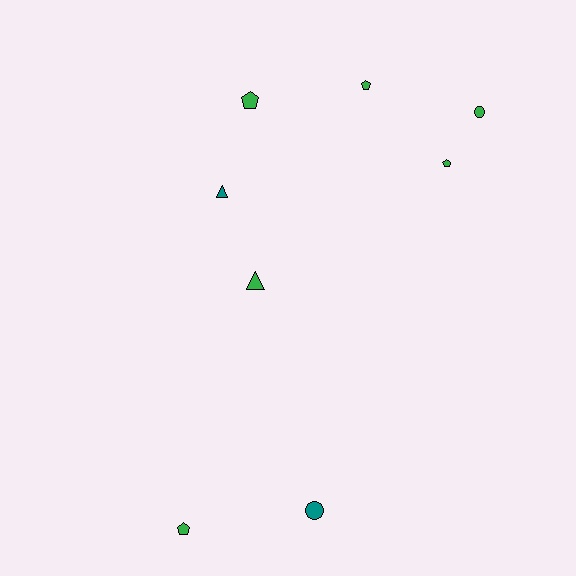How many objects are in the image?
There are 8 objects.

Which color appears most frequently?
Green, with 6 objects.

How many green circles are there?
There is 1 green circle.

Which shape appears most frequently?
Pentagon, with 4 objects.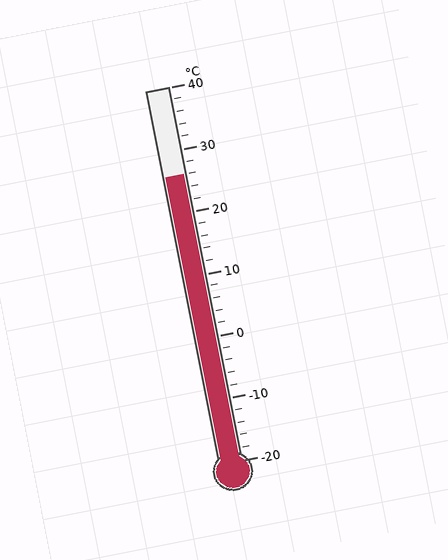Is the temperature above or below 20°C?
The temperature is above 20°C.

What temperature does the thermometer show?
The thermometer shows approximately 26°C.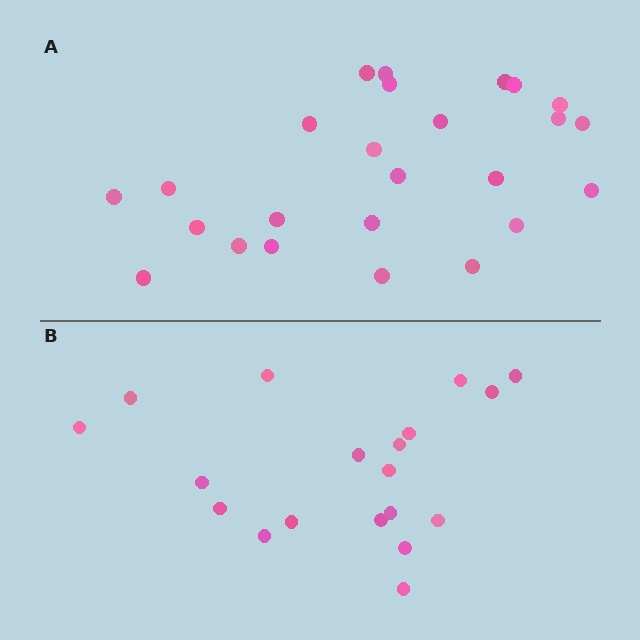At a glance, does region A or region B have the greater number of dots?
Region A (the top region) has more dots.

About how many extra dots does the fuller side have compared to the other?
Region A has about 6 more dots than region B.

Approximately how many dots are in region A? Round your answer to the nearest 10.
About 20 dots. (The exact count is 25, which rounds to 20.)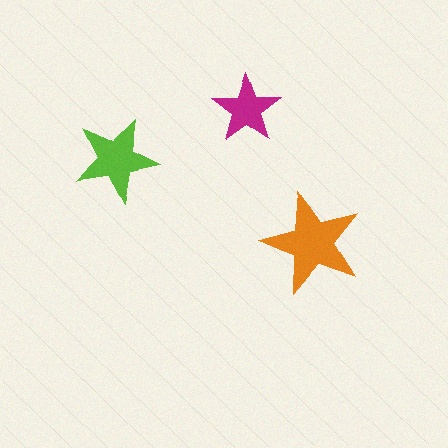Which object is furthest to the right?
The orange star is rightmost.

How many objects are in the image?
There are 3 objects in the image.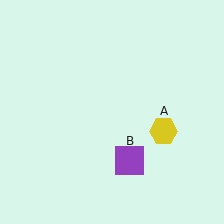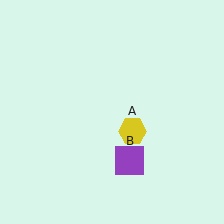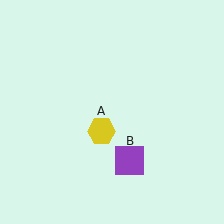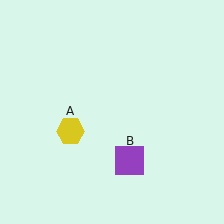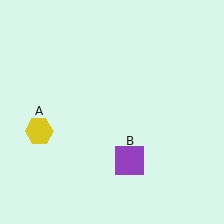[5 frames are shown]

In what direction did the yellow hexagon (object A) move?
The yellow hexagon (object A) moved left.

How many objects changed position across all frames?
1 object changed position: yellow hexagon (object A).